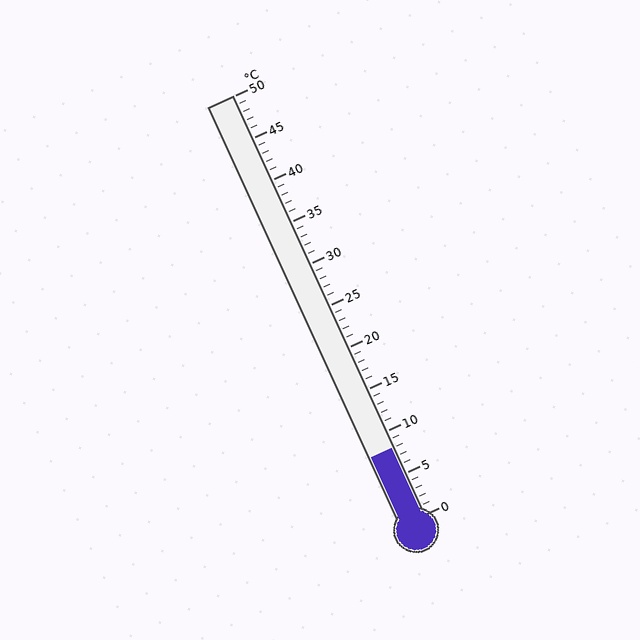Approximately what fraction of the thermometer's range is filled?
The thermometer is filled to approximately 15% of its range.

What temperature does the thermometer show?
The thermometer shows approximately 8°C.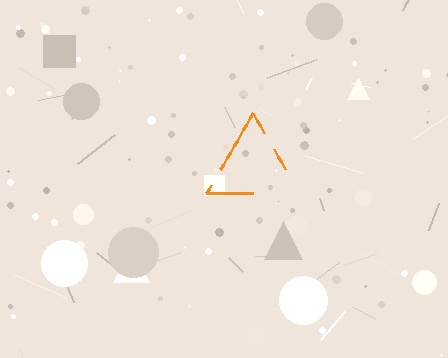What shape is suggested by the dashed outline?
The dashed outline suggests a triangle.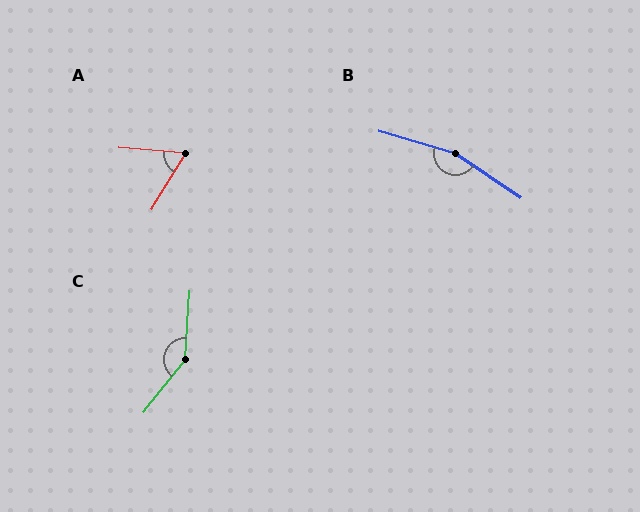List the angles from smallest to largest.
A (64°), C (145°), B (162°).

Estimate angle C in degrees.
Approximately 145 degrees.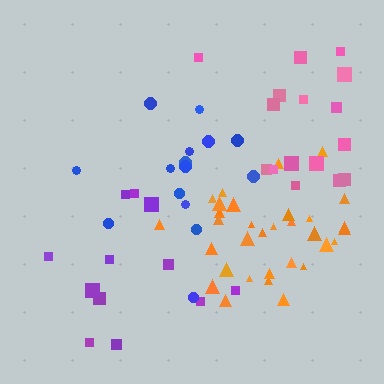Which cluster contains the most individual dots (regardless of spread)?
Orange (33).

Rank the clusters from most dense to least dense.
orange, blue, pink, purple.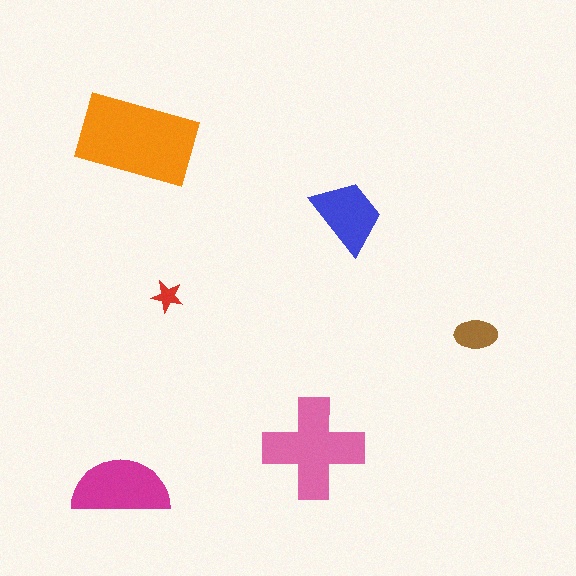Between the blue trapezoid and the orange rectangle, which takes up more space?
The orange rectangle.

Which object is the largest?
The orange rectangle.